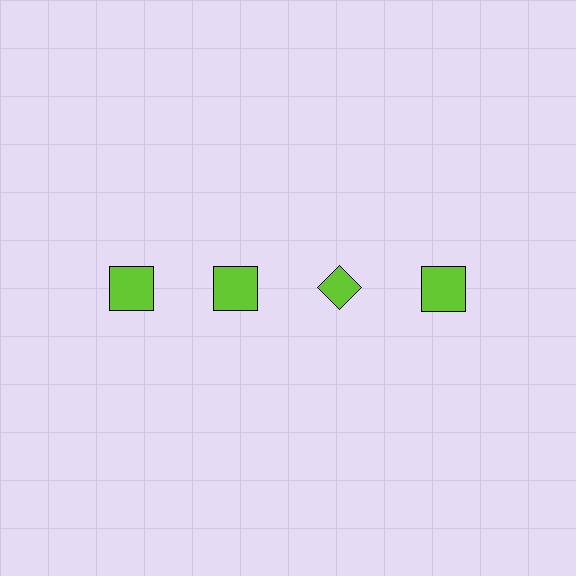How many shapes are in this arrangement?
There are 4 shapes arranged in a grid pattern.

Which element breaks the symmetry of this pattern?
The lime diamond in the top row, center column breaks the symmetry. All other shapes are lime squares.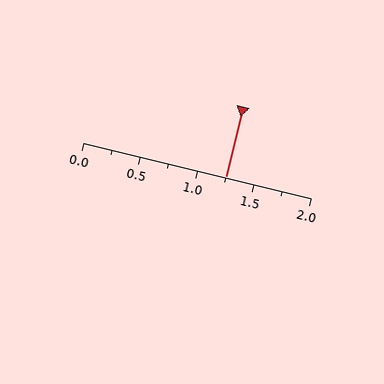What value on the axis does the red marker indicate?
The marker indicates approximately 1.25.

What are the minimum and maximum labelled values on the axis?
The axis runs from 0.0 to 2.0.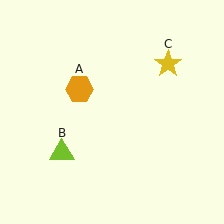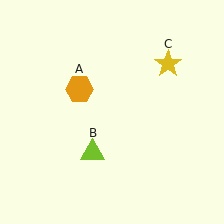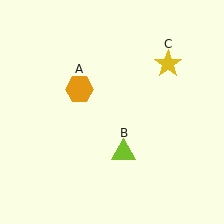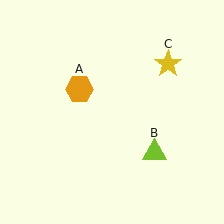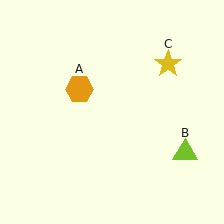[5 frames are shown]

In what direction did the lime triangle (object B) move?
The lime triangle (object B) moved right.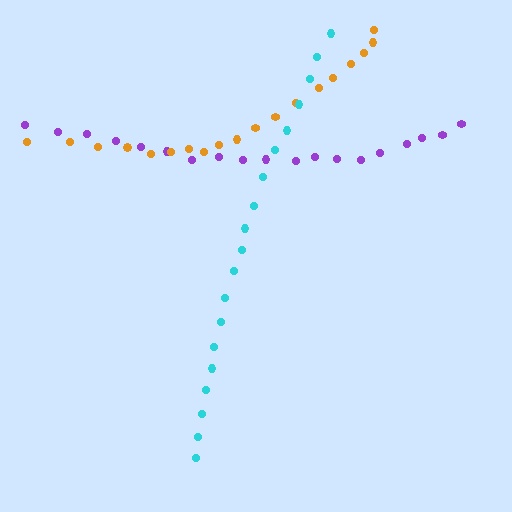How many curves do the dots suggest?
There are 3 distinct paths.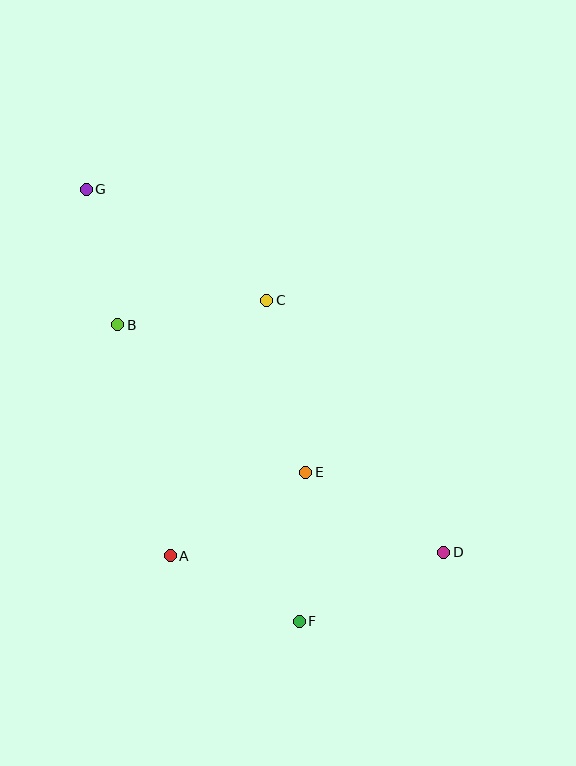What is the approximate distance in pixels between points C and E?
The distance between C and E is approximately 177 pixels.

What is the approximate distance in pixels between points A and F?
The distance between A and F is approximately 145 pixels.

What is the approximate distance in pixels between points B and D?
The distance between B and D is approximately 398 pixels.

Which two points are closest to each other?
Points B and G are closest to each other.